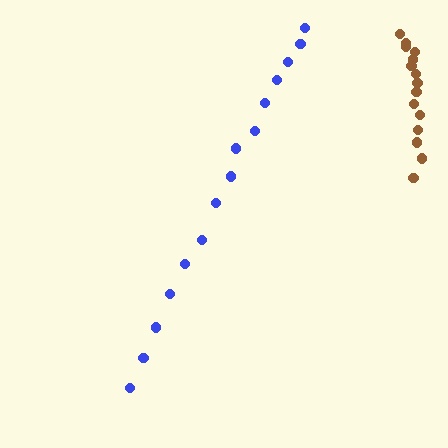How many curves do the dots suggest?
There are 2 distinct paths.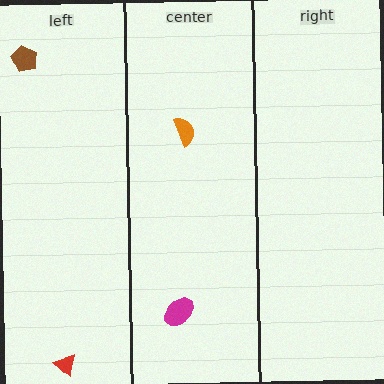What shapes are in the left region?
The brown pentagon, the red triangle.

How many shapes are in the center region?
2.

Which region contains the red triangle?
The left region.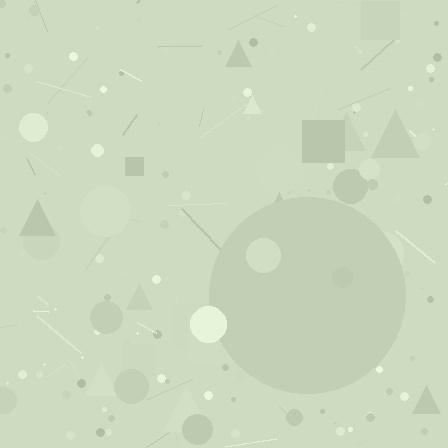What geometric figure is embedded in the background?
A circle is embedded in the background.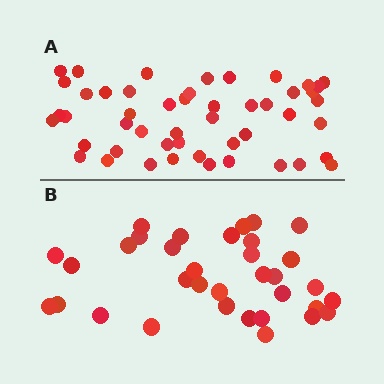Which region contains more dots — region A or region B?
Region A (the top region) has more dots.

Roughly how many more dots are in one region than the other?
Region A has approximately 15 more dots than region B.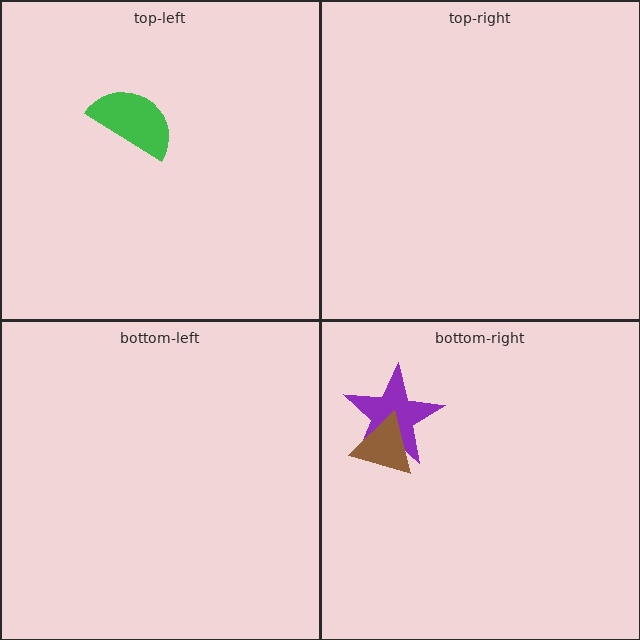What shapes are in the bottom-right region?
The purple star, the brown triangle.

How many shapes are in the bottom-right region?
2.